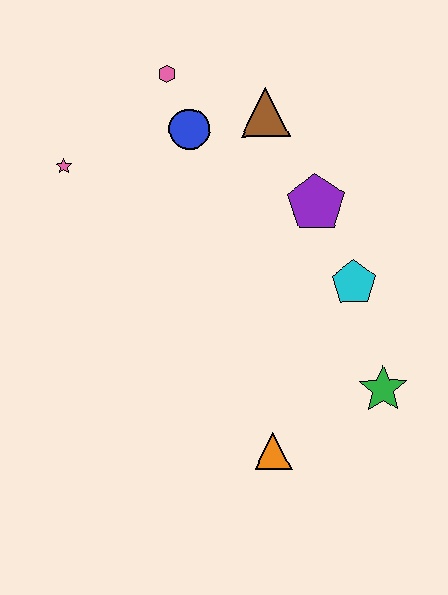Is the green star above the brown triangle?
No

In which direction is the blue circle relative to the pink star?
The blue circle is to the right of the pink star.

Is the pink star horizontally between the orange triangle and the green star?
No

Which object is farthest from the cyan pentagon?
The pink star is farthest from the cyan pentagon.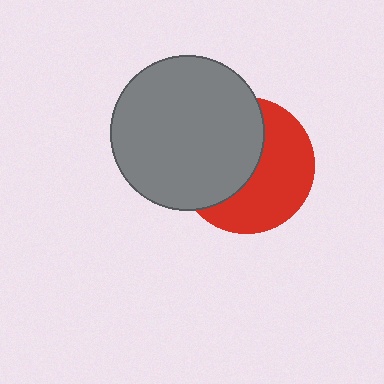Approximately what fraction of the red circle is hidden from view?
Roughly 49% of the red circle is hidden behind the gray circle.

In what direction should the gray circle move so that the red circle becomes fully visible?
The gray circle should move left. That is the shortest direction to clear the overlap and leave the red circle fully visible.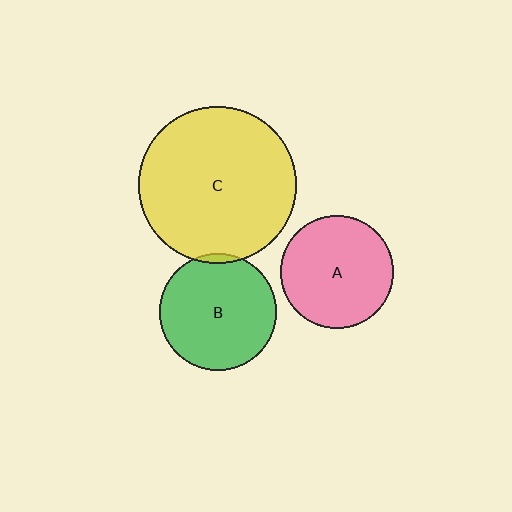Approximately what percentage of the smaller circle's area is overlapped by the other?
Approximately 5%.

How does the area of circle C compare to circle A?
Approximately 1.9 times.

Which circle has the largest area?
Circle C (yellow).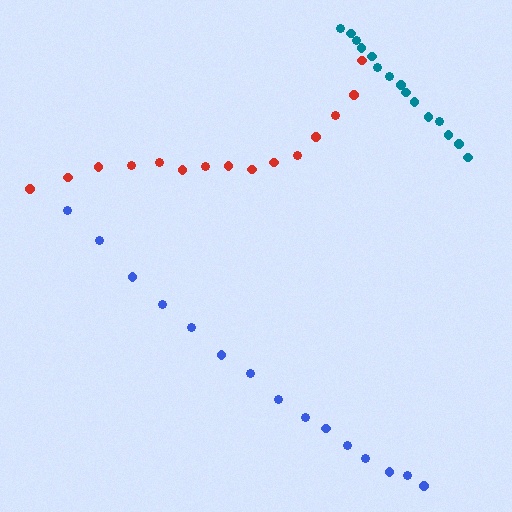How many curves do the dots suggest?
There are 3 distinct paths.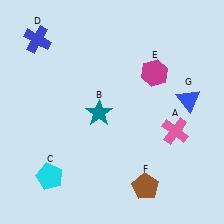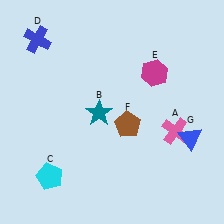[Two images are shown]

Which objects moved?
The objects that moved are: the brown pentagon (F), the blue triangle (G).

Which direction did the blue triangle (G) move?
The blue triangle (G) moved down.